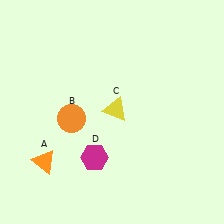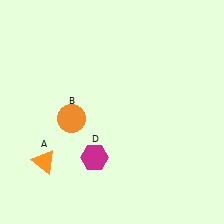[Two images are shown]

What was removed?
The yellow triangle (C) was removed in Image 2.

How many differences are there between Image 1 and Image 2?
There is 1 difference between the two images.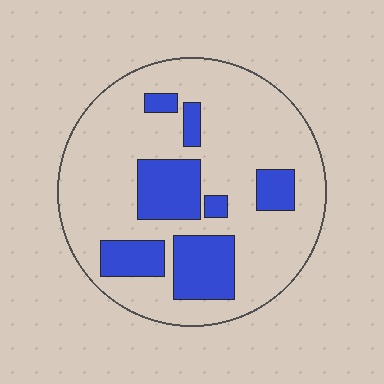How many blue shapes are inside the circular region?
7.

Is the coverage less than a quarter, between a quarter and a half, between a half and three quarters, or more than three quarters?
Less than a quarter.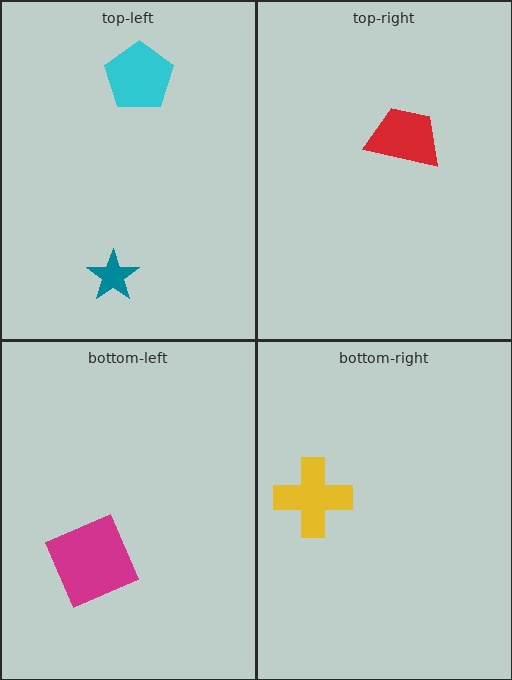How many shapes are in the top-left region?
2.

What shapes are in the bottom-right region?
The yellow cross.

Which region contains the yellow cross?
The bottom-right region.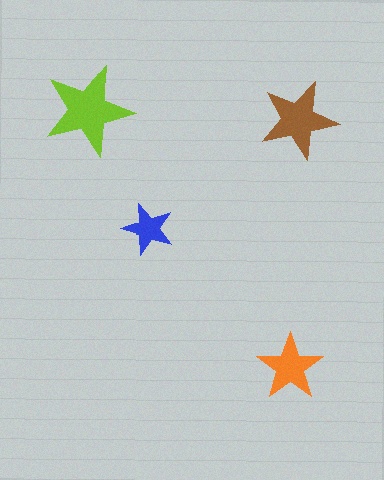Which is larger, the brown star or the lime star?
The lime one.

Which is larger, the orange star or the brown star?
The brown one.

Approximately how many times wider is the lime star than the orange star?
About 1.5 times wider.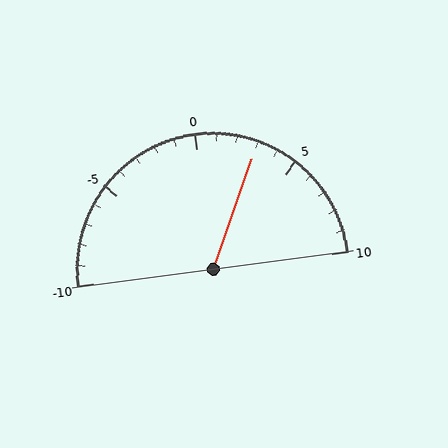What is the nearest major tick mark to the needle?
The nearest major tick mark is 5.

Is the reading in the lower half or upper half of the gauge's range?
The reading is in the upper half of the range (-10 to 10).